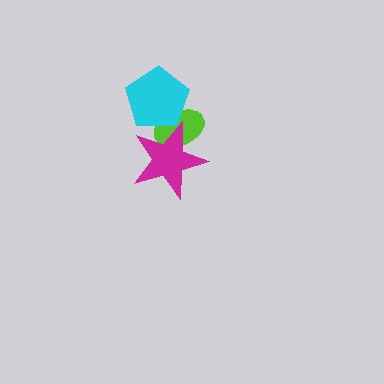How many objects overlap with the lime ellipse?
2 objects overlap with the lime ellipse.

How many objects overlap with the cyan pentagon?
2 objects overlap with the cyan pentagon.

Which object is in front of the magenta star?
The cyan pentagon is in front of the magenta star.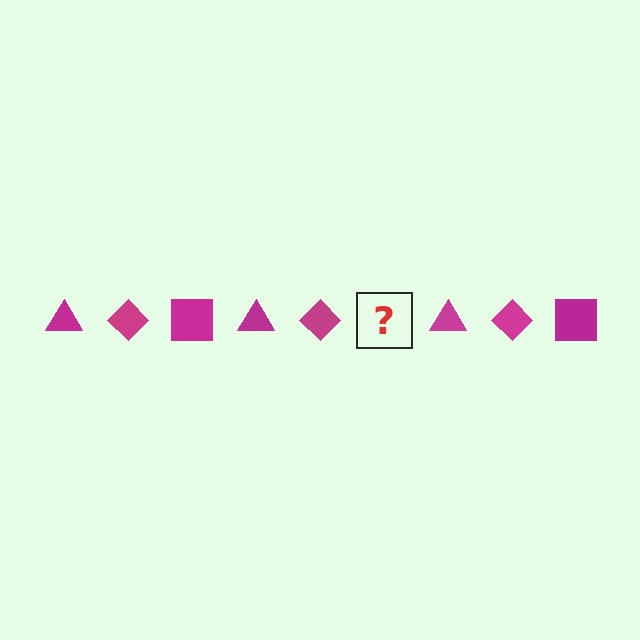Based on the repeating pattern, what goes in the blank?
The blank should be a magenta square.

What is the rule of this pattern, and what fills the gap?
The rule is that the pattern cycles through triangle, diamond, square shapes in magenta. The gap should be filled with a magenta square.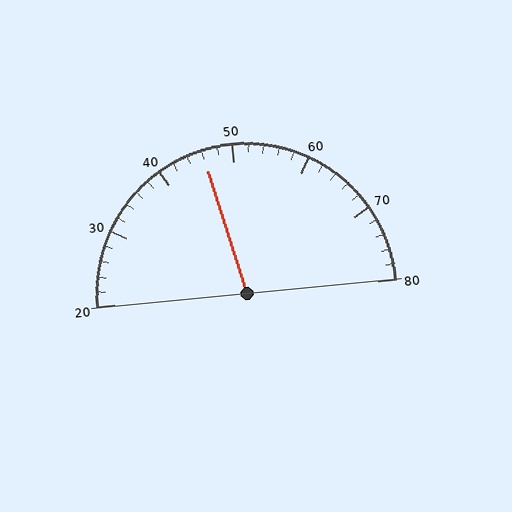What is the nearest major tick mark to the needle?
The nearest major tick mark is 50.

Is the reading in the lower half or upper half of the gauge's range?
The reading is in the lower half of the range (20 to 80).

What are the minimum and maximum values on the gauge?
The gauge ranges from 20 to 80.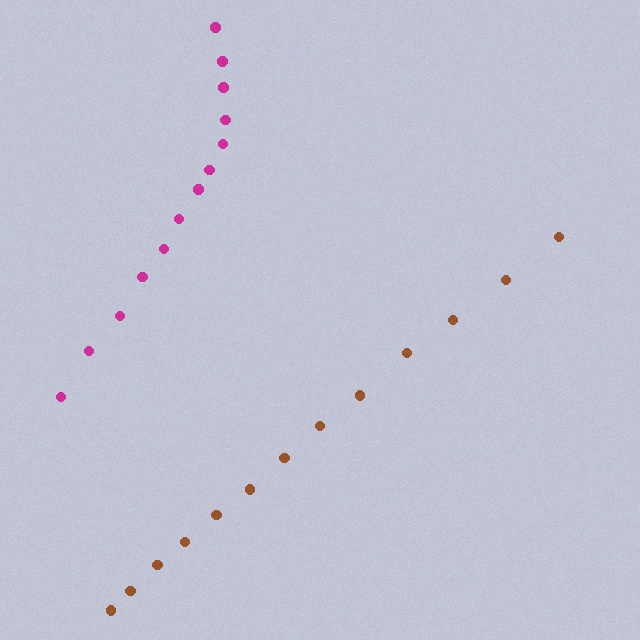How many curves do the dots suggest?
There are 2 distinct paths.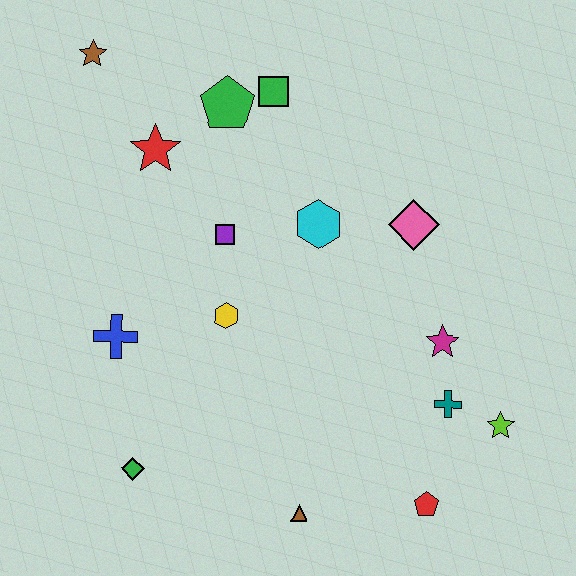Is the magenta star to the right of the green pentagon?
Yes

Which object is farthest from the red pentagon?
The brown star is farthest from the red pentagon.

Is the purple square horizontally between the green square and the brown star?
Yes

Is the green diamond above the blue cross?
No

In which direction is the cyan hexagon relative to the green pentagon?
The cyan hexagon is below the green pentagon.